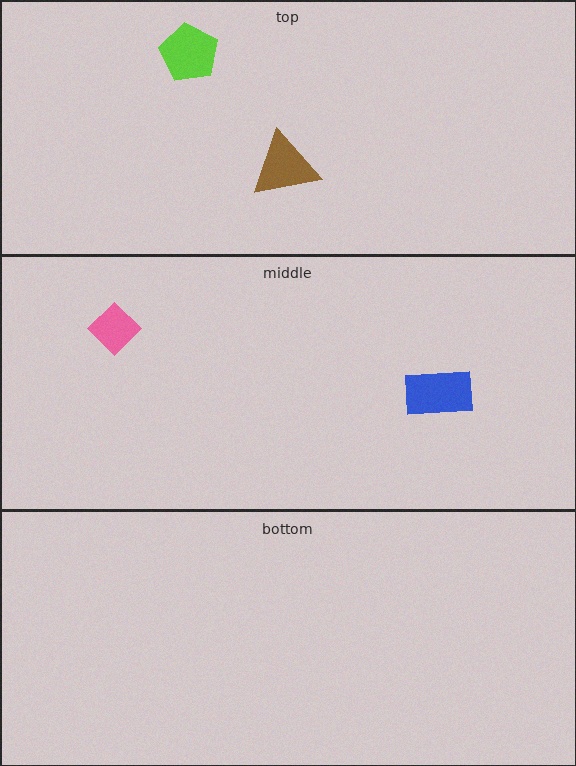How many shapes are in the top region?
2.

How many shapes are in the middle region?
2.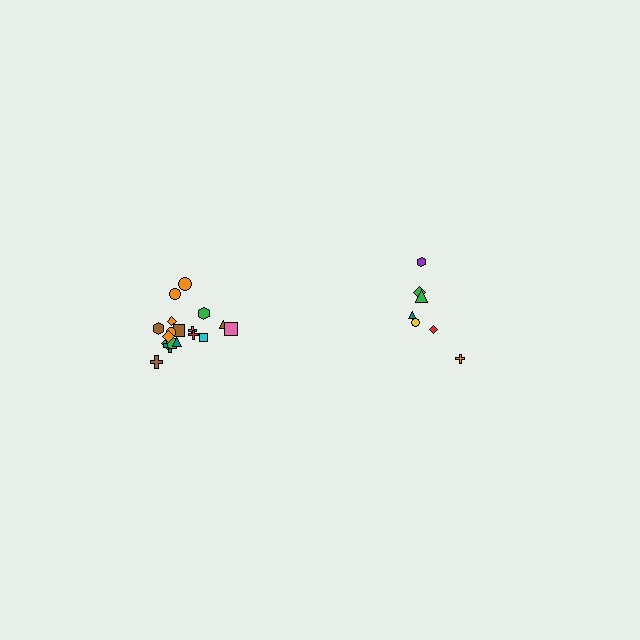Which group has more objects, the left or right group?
The left group.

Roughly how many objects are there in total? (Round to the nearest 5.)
Roughly 25 objects in total.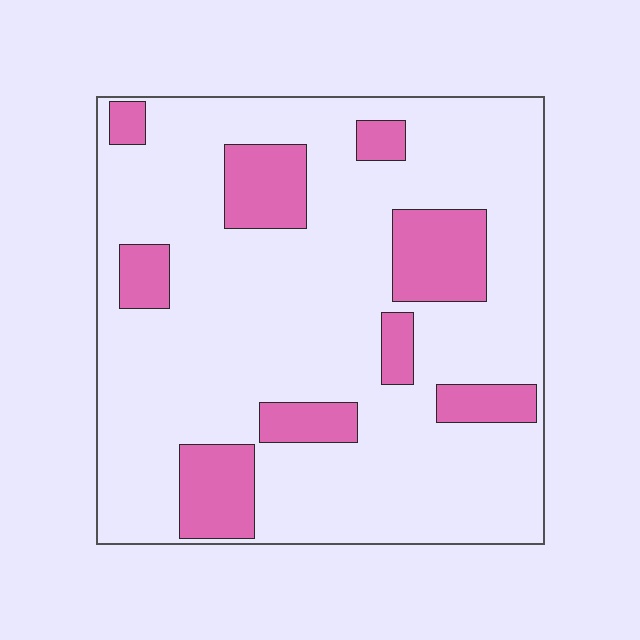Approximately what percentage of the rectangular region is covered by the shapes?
Approximately 20%.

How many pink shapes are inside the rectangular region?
9.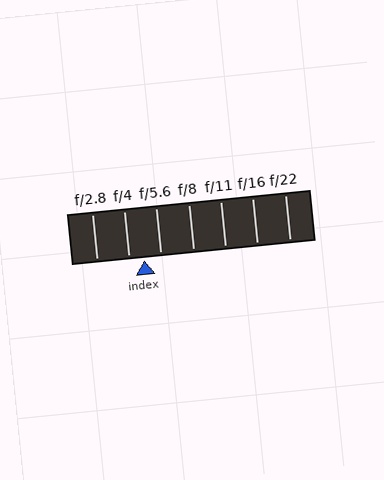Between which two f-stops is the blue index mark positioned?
The index mark is between f/4 and f/5.6.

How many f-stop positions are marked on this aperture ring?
There are 7 f-stop positions marked.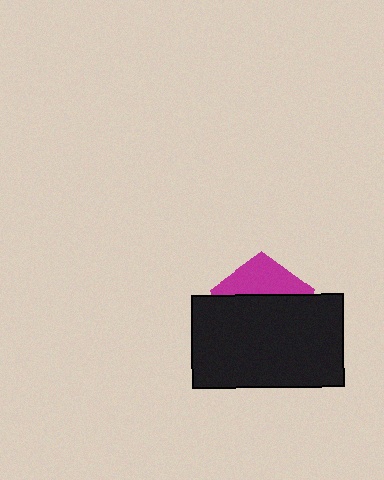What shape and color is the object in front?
The object in front is a black rectangle.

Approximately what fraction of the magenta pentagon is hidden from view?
Roughly 65% of the magenta pentagon is hidden behind the black rectangle.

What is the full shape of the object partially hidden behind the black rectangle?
The partially hidden object is a magenta pentagon.